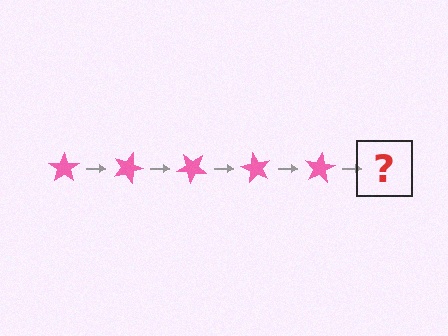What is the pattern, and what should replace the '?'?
The pattern is that the star rotates 20 degrees each step. The '?' should be a pink star rotated 100 degrees.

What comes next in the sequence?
The next element should be a pink star rotated 100 degrees.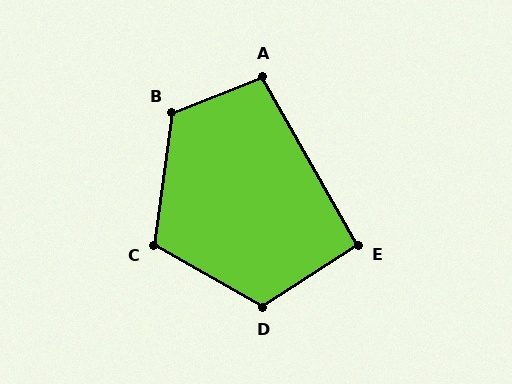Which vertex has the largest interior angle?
B, at approximately 120 degrees.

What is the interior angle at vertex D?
Approximately 118 degrees (obtuse).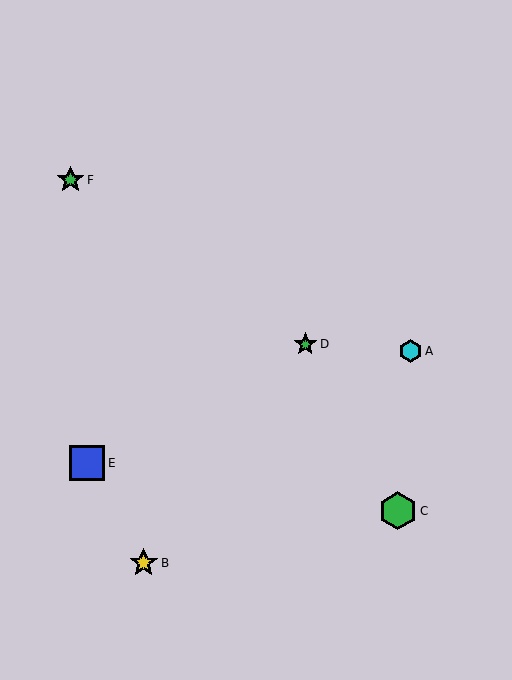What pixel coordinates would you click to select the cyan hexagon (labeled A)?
Click at (410, 351) to select the cyan hexagon A.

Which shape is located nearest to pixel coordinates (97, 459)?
The blue square (labeled E) at (87, 463) is nearest to that location.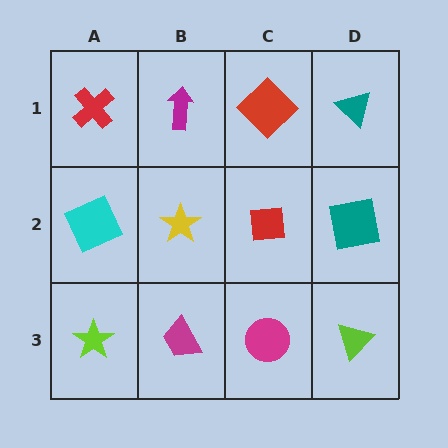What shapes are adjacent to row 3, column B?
A yellow star (row 2, column B), a lime star (row 3, column A), a magenta circle (row 3, column C).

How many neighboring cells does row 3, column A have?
2.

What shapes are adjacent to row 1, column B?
A yellow star (row 2, column B), a red cross (row 1, column A), a red diamond (row 1, column C).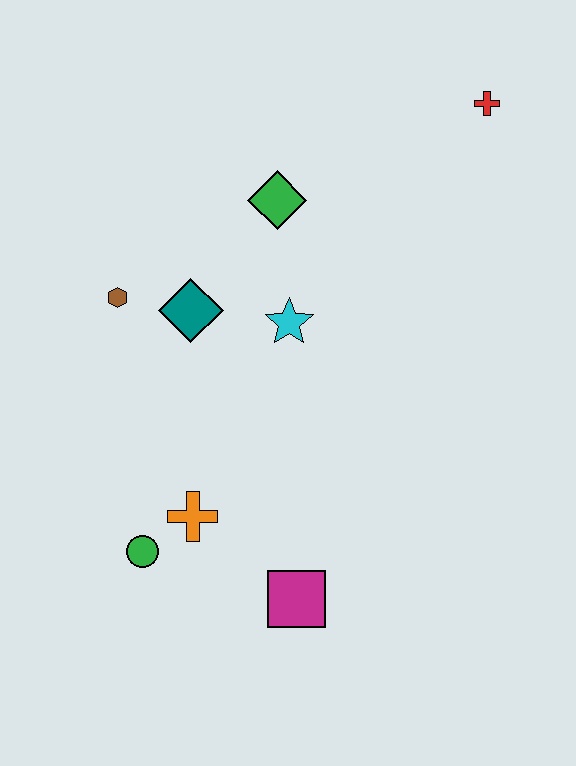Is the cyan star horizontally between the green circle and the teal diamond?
No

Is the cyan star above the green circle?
Yes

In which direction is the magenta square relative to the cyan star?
The magenta square is below the cyan star.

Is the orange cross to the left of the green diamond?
Yes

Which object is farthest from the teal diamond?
The red cross is farthest from the teal diamond.